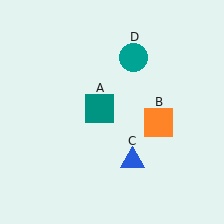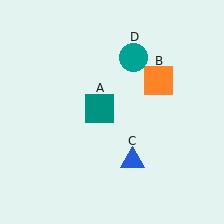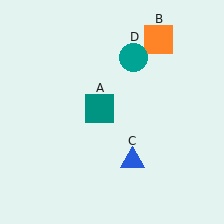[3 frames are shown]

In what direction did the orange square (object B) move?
The orange square (object B) moved up.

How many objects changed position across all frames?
1 object changed position: orange square (object B).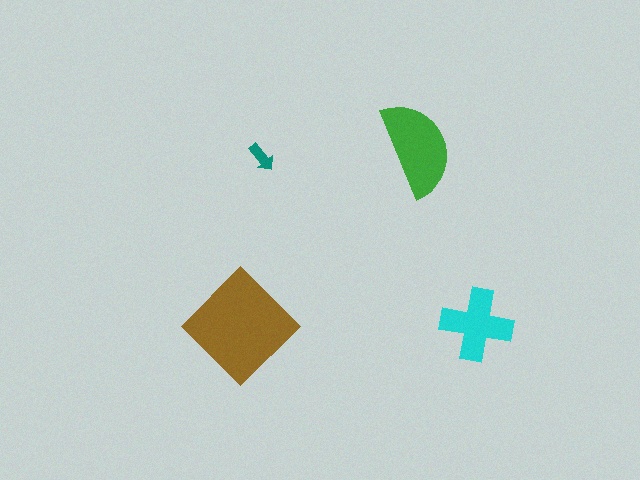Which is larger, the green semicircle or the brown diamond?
The brown diamond.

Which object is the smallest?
The teal arrow.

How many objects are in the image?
There are 4 objects in the image.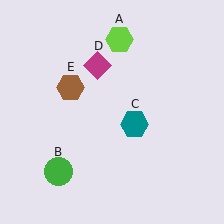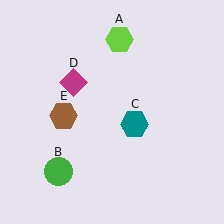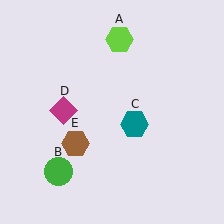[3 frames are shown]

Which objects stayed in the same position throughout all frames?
Lime hexagon (object A) and green circle (object B) and teal hexagon (object C) remained stationary.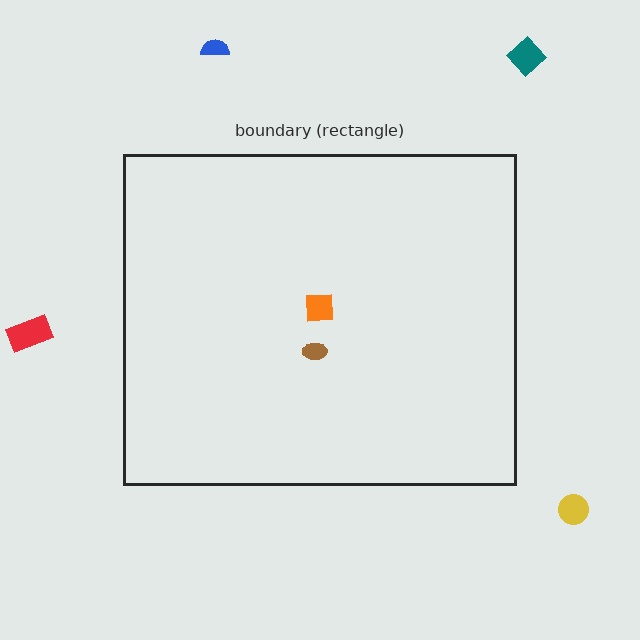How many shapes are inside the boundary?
2 inside, 4 outside.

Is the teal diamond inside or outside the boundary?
Outside.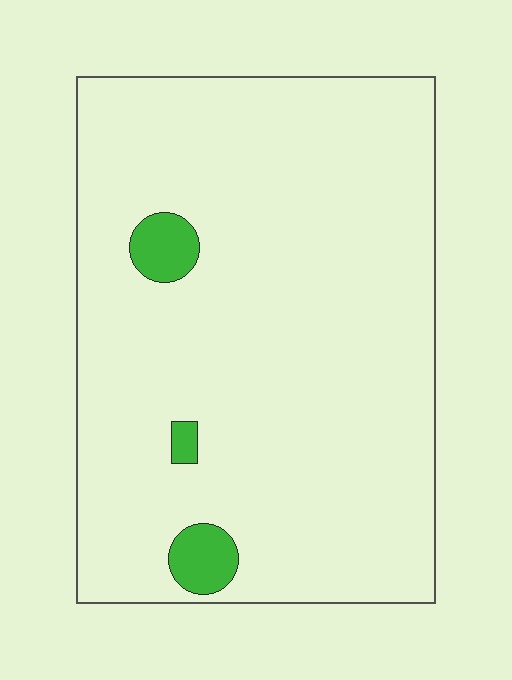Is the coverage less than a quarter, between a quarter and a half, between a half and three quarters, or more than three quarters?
Less than a quarter.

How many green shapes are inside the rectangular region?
3.